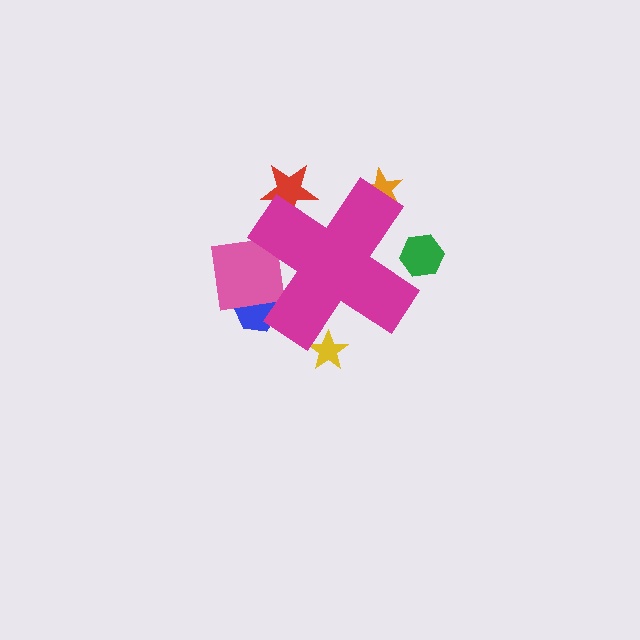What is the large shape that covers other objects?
A magenta cross.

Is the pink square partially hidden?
Yes, the pink square is partially hidden behind the magenta cross.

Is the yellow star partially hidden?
Yes, the yellow star is partially hidden behind the magenta cross.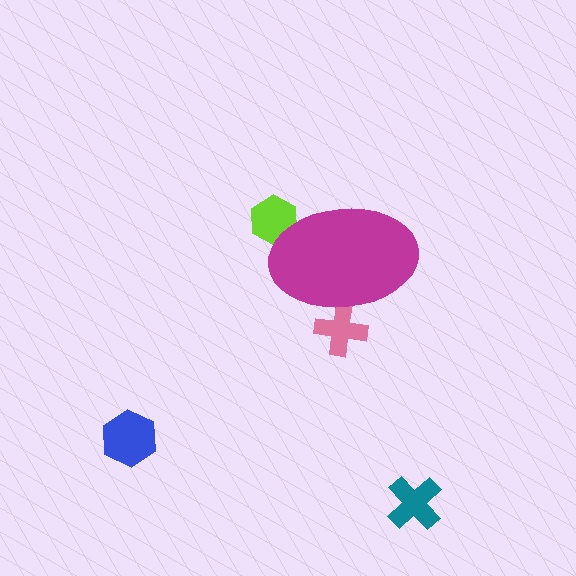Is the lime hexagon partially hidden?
Yes, the lime hexagon is partially hidden behind the magenta ellipse.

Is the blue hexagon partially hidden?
No, the blue hexagon is fully visible.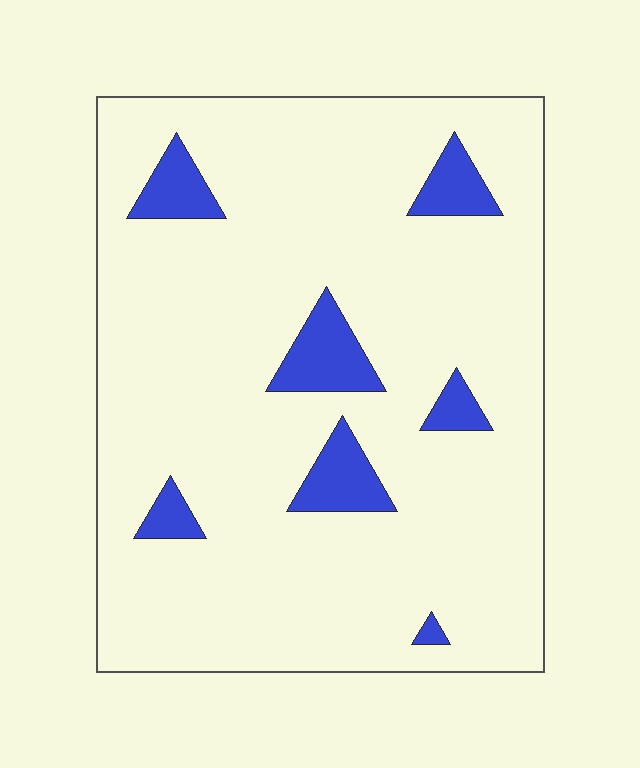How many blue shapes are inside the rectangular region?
7.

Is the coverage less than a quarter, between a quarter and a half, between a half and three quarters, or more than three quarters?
Less than a quarter.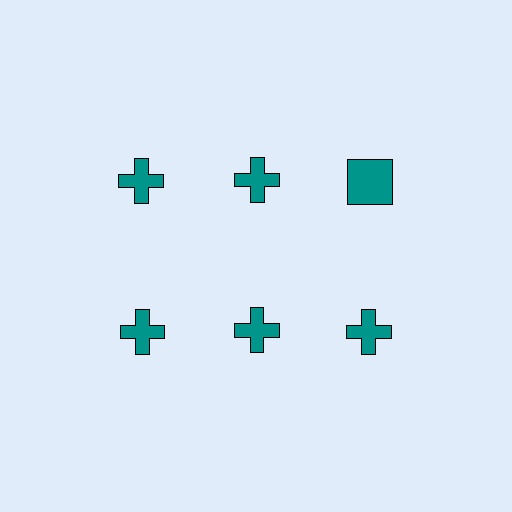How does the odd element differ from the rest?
It has a different shape: square instead of cross.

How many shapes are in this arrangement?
There are 6 shapes arranged in a grid pattern.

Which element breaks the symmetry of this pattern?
The teal square in the top row, center column breaks the symmetry. All other shapes are teal crosses.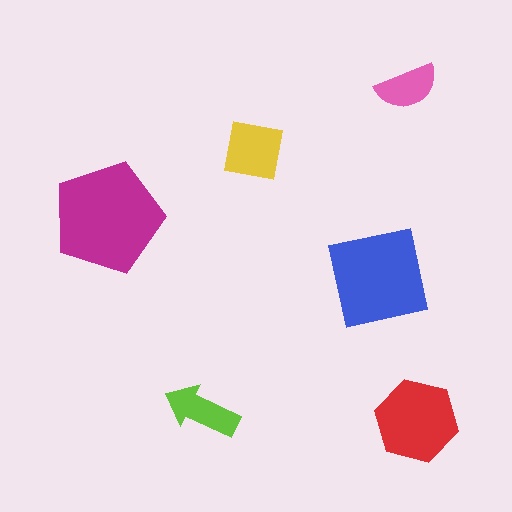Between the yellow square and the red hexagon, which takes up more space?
The red hexagon.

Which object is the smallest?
The pink semicircle.